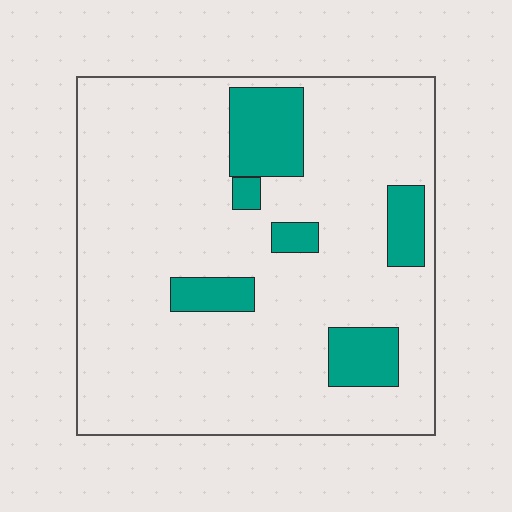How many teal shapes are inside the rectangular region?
6.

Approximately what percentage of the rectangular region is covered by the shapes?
Approximately 15%.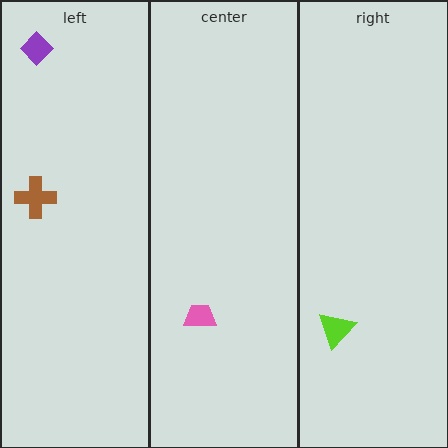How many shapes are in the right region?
1.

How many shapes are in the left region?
2.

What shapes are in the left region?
The brown cross, the purple diamond.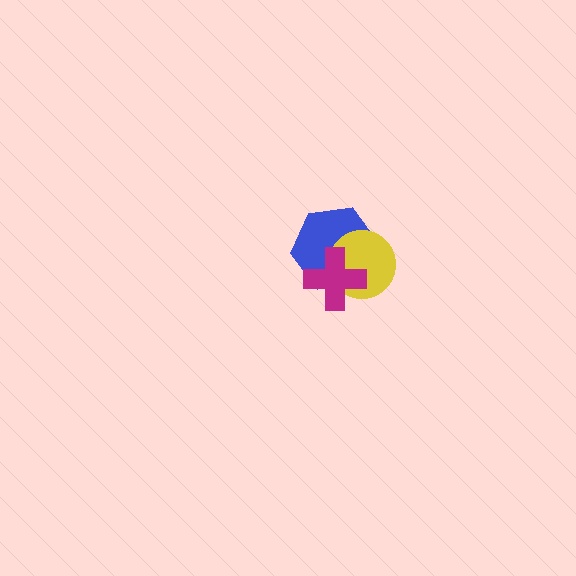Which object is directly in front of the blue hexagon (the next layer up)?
The yellow circle is directly in front of the blue hexagon.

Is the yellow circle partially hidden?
Yes, it is partially covered by another shape.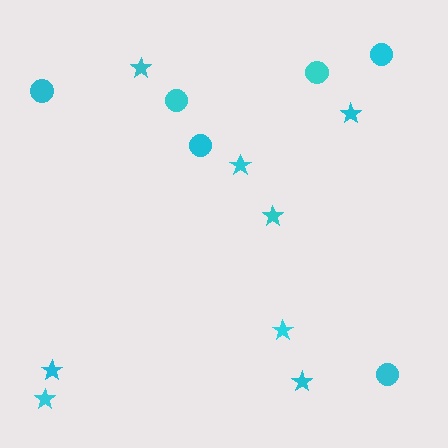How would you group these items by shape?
There are 2 groups: one group of stars (8) and one group of circles (6).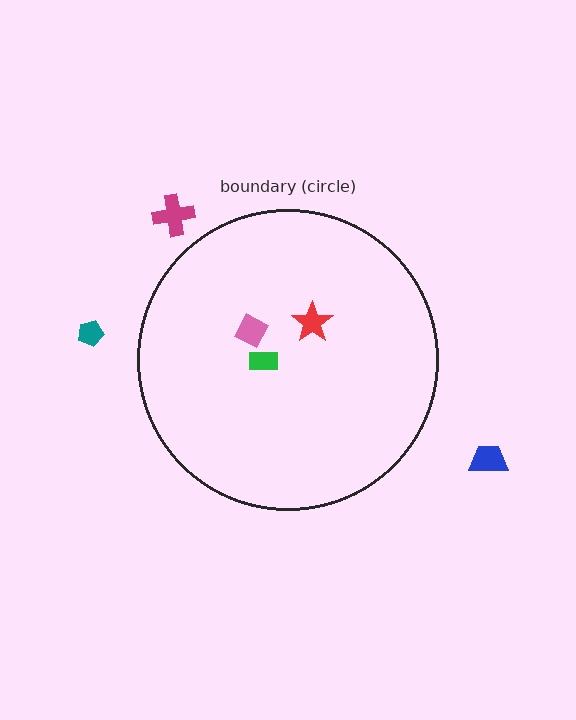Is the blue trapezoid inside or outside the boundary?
Outside.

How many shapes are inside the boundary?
3 inside, 3 outside.